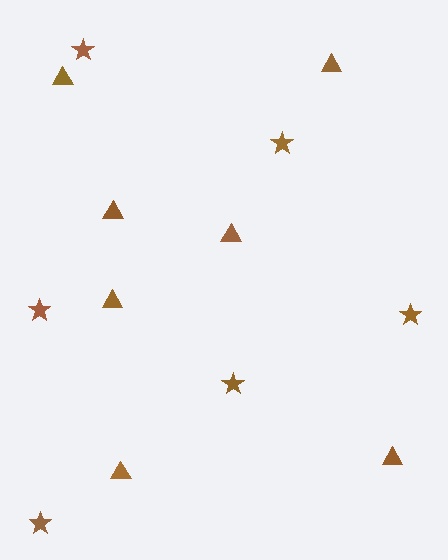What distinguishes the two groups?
There are 2 groups: one group of triangles (7) and one group of stars (6).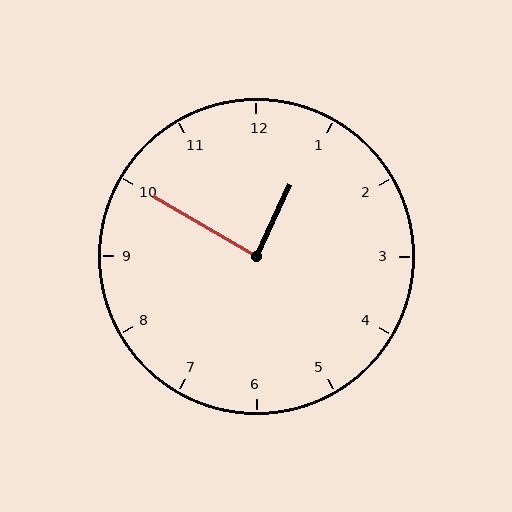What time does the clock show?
12:50.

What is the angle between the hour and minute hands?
Approximately 85 degrees.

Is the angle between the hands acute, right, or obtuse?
It is right.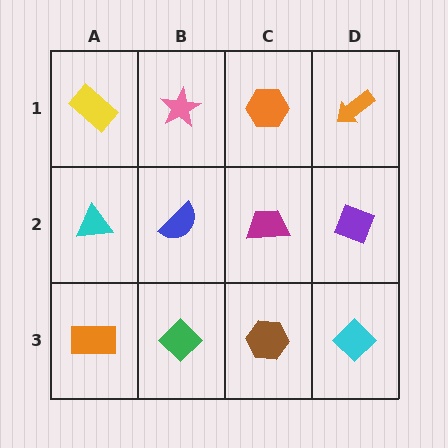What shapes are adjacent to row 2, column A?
A yellow rectangle (row 1, column A), an orange rectangle (row 3, column A), a blue semicircle (row 2, column B).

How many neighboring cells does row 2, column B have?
4.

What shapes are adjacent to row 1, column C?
A magenta trapezoid (row 2, column C), a pink star (row 1, column B), an orange arrow (row 1, column D).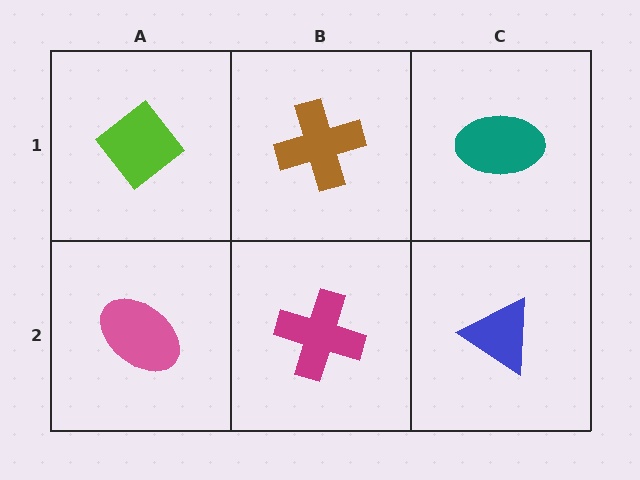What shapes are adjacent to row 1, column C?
A blue triangle (row 2, column C), a brown cross (row 1, column B).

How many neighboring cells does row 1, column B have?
3.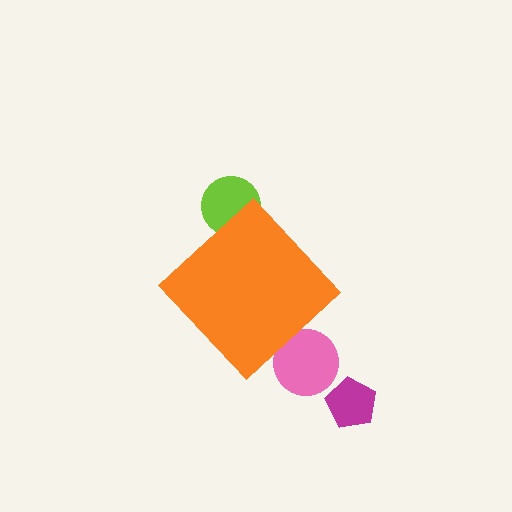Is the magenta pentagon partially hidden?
No, the magenta pentagon is fully visible.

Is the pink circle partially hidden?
Yes, the pink circle is partially hidden behind the orange diamond.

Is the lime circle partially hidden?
Yes, the lime circle is partially hidden behind the orange diamond.